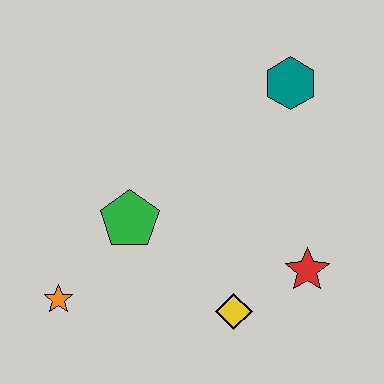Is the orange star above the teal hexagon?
No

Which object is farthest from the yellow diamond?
The teal hexagon is farthest from the yellow diamond.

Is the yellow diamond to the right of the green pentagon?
Yes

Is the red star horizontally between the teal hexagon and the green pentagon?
No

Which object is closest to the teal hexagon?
The red star is closest to the teal hexagon.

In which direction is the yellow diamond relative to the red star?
The yellow diamond is to the left of the red star.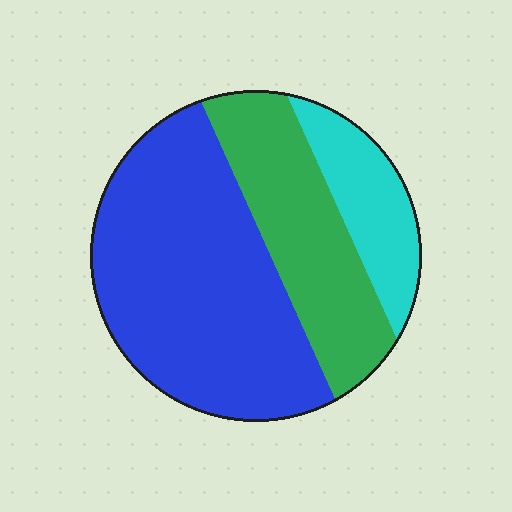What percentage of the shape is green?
Green covers 29% of the shape.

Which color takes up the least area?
Cyan, at roughly 15%.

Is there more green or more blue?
Blue.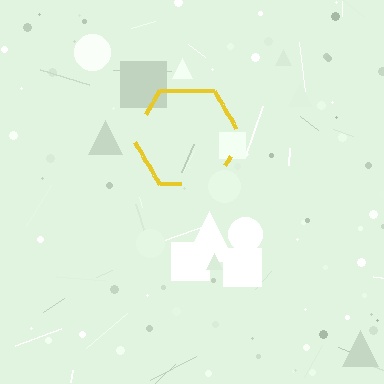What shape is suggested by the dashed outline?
The dashed outline suggests a hexagon.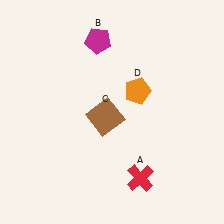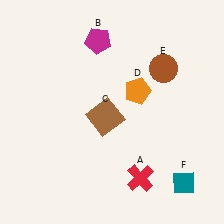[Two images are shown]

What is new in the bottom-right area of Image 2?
A teal diamond (F) was added in the bottom-right area of Image 2.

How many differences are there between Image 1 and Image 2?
There are 2 differences between the two images.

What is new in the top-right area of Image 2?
A brown circle (E) was added in the top-right area of Image 2.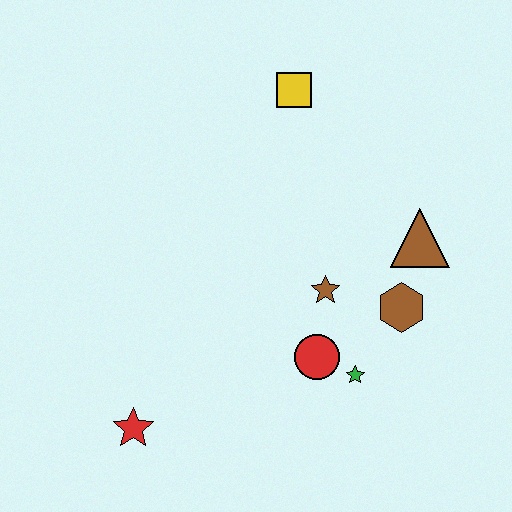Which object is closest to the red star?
The red circle is closest to the red star.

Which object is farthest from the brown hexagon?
The red star is farthest from the brown hexagon.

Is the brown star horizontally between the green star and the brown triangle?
No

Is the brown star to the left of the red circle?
No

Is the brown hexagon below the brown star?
Yes